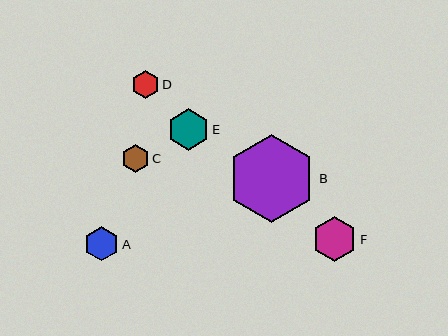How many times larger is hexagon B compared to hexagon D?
Hexagon B is approximately 3.2 times the size of hexagon D.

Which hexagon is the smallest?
Hexagon C is the smallest with a size of approximately 27 pixels.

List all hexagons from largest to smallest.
From largest to smallest: B, F, E, A, D, C.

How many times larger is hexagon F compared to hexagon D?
Hexagon F is approximately 1.6 times the size of hexagon D.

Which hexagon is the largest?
Hexagon B is the largest with a size of approximately 88 pixels.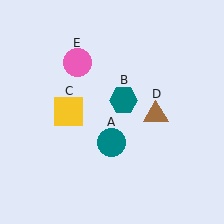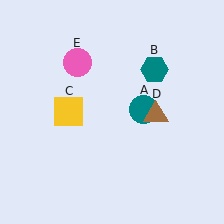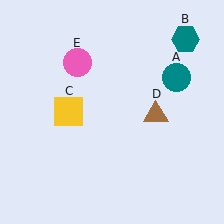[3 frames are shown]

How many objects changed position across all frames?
2 objects changed position: teal circle (object A), teal hexagon (object B).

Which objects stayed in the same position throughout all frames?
Yellow square (object C) and brown triangle (object D) and pink circle (object E) remained stationary.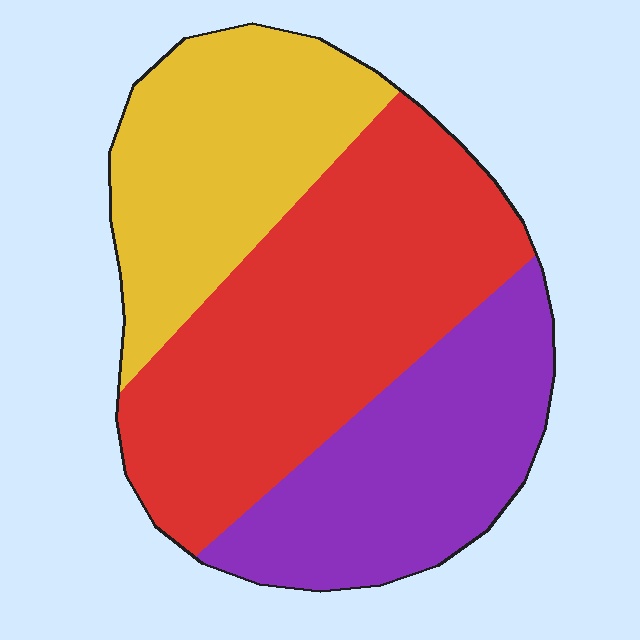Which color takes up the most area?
Red, at roughly 45%.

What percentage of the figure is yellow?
Yellow takes up about one quarter (1/4) of the figure.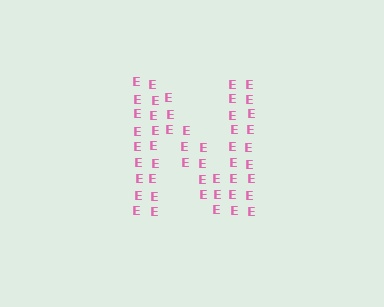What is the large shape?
The large shape is the letter N.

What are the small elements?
The small elements are letter E's.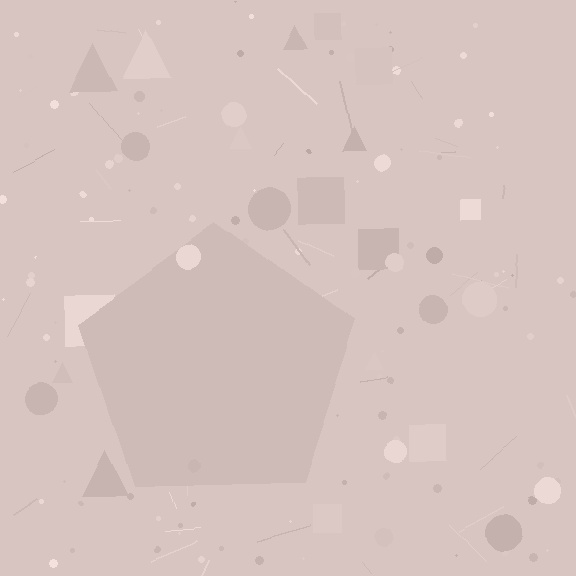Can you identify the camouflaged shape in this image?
The camouflaged shape is a pentagon.